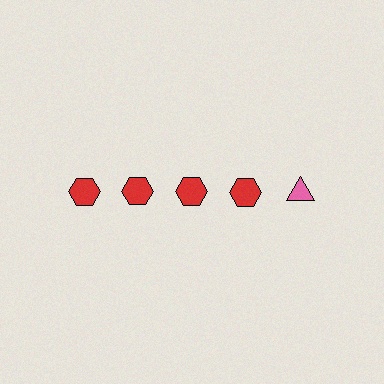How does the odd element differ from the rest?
It differs in both color (pink instead of red) and shape (triangle instead of hexagon).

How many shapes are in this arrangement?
There are 5 shapes arranged in a grid pattern.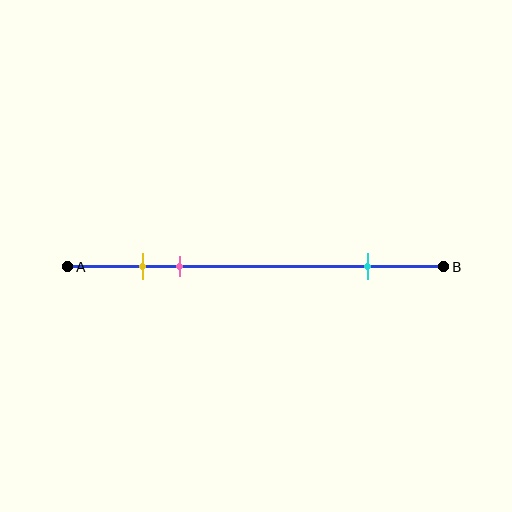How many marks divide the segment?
There are 3 marks dividing the segment.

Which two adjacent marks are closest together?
The yellow and pink marks are the closest adjacent pair.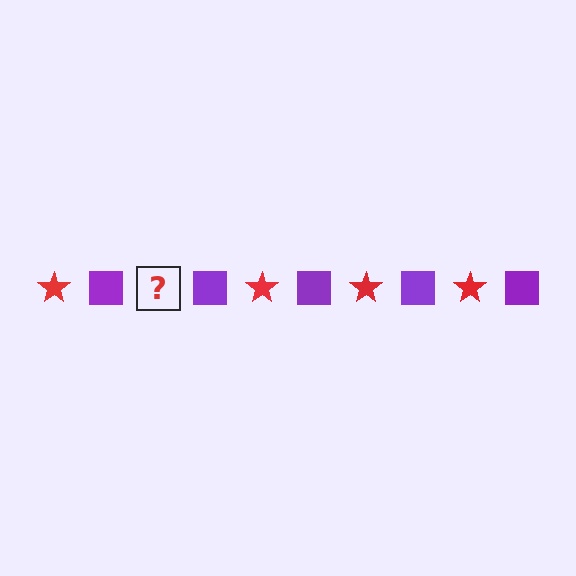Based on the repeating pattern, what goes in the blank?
The blank should be a red star.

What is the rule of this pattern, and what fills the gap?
The rule is that the pattern alternates between red star and purple square. The gap should be filled with a red star.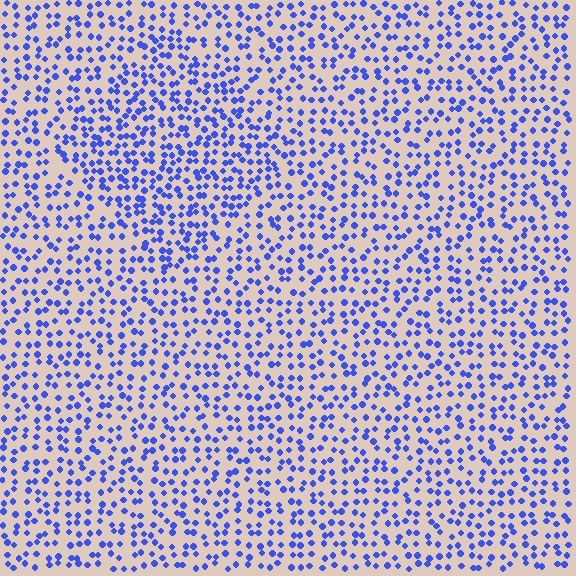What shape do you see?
I see a diamond.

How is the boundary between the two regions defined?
The boundary is defined by a change in element density (approximately 1.5x ratio). All elements are the same color, size, and shape.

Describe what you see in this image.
The image contains small blue elements arranged at two different densities. A diamond-shaped region is visible where the elements are more densely packed than the surrounding area.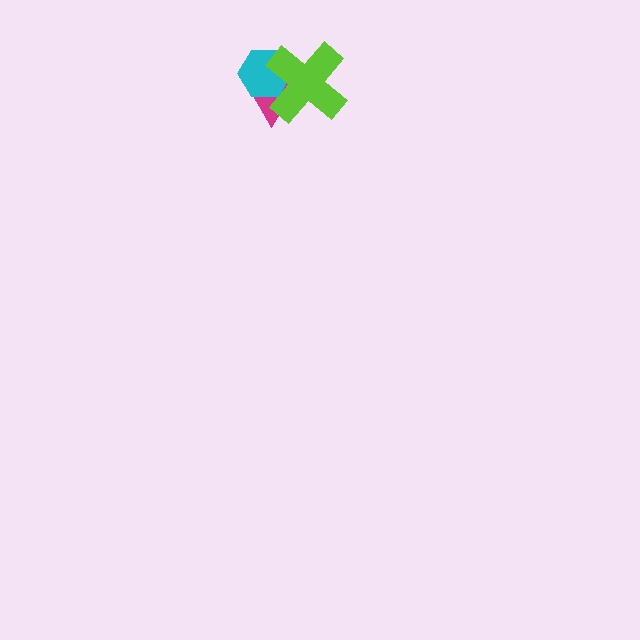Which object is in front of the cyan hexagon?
The lime cross is in front of the cyan hexagon.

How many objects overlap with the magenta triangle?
2 objects overlap with the magenta triangle.